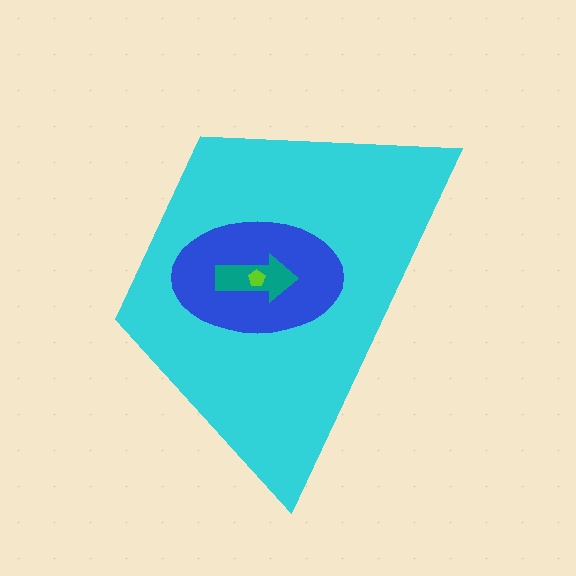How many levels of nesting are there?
4.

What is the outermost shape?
The cyan trapezoid.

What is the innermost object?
The lime pentagon.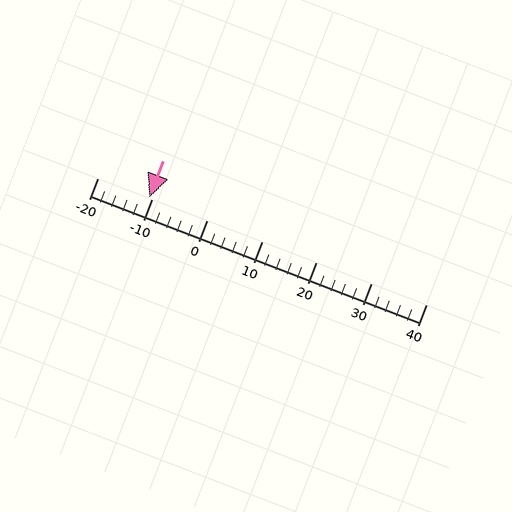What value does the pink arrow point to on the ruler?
The pink arrow points to approximately -11.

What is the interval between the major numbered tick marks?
The major tick marks are spaced 10 units apart.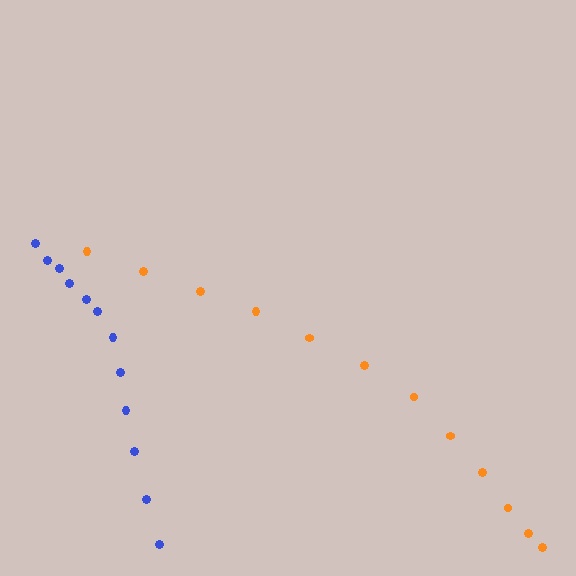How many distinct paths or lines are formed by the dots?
There are 2 distinct paths.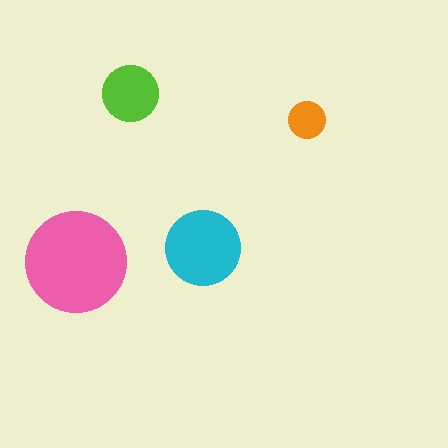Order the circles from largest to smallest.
the pink one, the cyan one, the lime one, the orange one.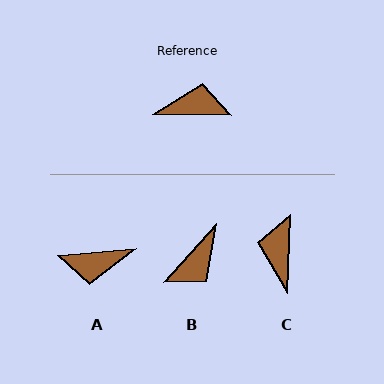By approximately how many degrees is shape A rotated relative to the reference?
Approximately 175 degrees clockwise.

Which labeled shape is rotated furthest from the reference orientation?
A, about 175 degrees away.